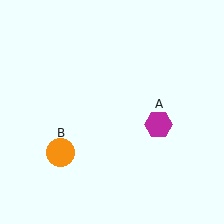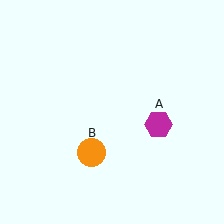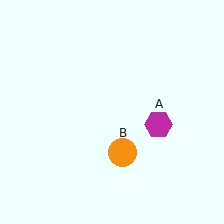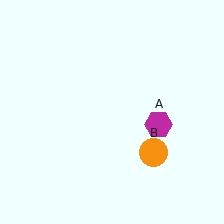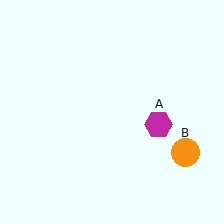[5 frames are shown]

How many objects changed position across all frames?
1 object changed position: orange circle (object B).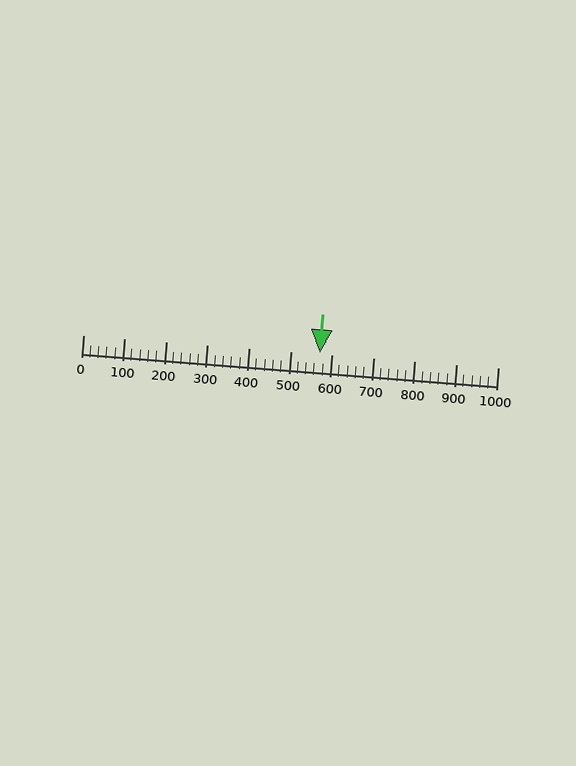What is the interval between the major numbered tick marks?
The major tick marks are spaced 100 units apart.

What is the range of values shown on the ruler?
The ruler shows values from 0 to 1000.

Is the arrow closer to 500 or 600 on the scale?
The arrow is closer to 600.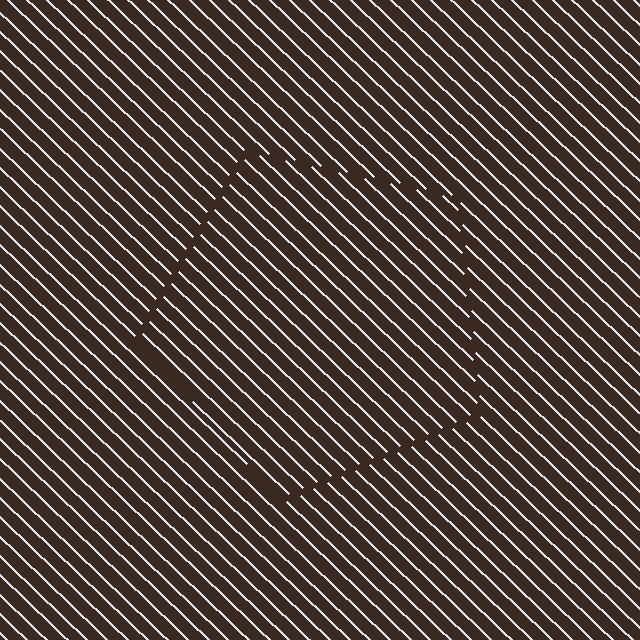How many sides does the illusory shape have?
5 sides — the line-ends trace a pentagon.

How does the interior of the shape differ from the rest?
The interior of the shape contains the same grating, shifted by half a period — the contour is defined by the phase discontinuity where line-ends from the inner and outer gratings abut.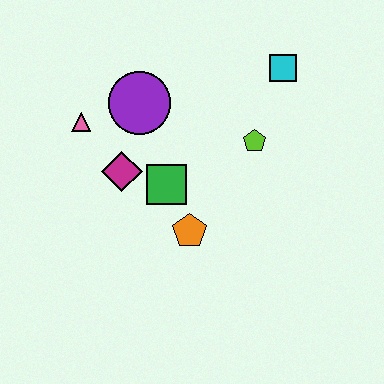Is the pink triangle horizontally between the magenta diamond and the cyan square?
No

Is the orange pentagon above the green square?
No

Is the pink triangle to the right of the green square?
No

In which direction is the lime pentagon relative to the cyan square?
The lime pentagon is below the cyan square.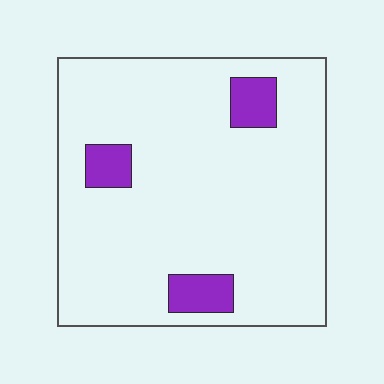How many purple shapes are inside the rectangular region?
3.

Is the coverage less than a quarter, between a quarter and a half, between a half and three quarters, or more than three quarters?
Less than a quarter.